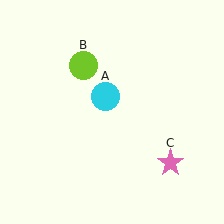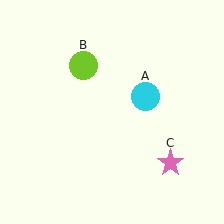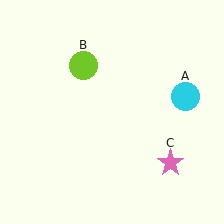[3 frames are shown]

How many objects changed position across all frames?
1 object changed position: cyan circle (object A).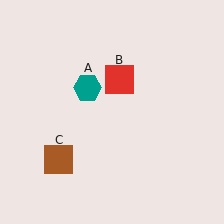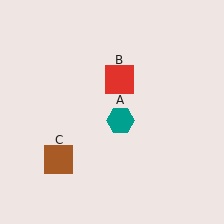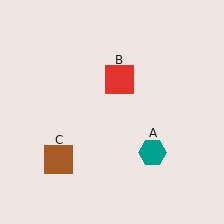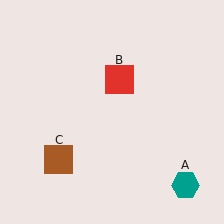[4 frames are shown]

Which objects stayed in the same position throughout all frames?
Red square (object B) and brown square (object C) remained stationary.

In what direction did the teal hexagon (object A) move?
The teal hexagon (object A) moved down and to the right.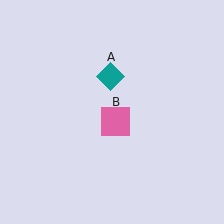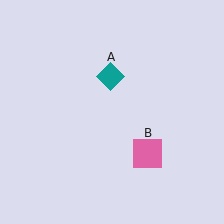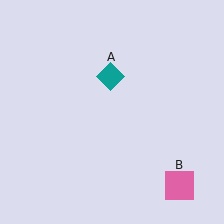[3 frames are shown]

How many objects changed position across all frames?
1 object changed position: pink square (object B).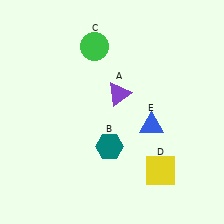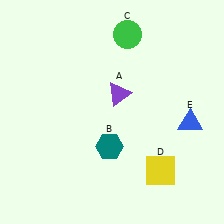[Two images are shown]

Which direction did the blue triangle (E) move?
The blue triangle (E) moved right.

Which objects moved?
The objects that moved are: the green circle (C), the blue triangle (E).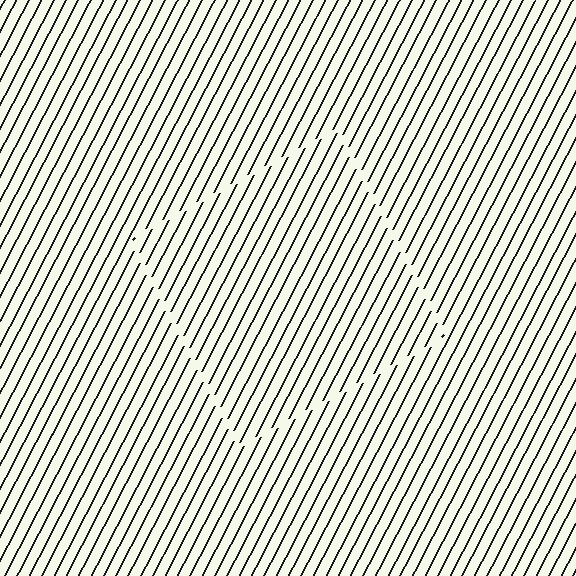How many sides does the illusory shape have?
4 sides — the line-ends trace a square.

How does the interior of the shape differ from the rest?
The interior of the shape contains the same grating, shifted by half a period — the contour is defined by the phase discontinuity where line-ends from the inner and outer gratings abut.